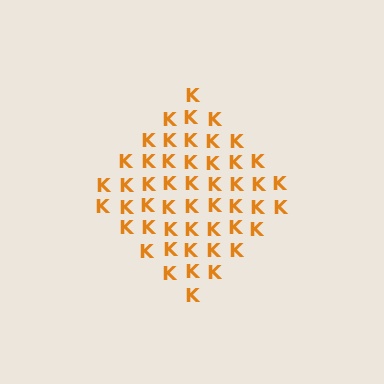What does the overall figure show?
The overall figure shows a diamond.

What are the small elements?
The small elements are letter K's.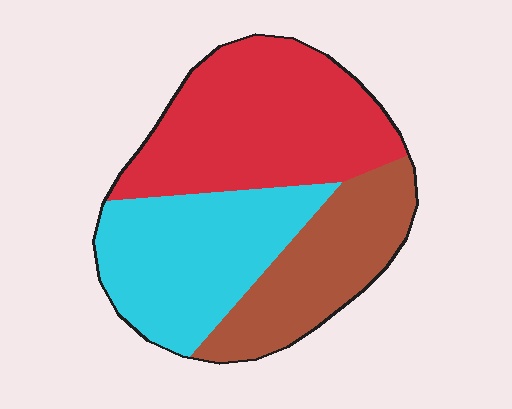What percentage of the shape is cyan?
Cyan takes up about one third (1/3) of the shape.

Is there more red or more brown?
Red.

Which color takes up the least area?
Brown, at roughly 25%.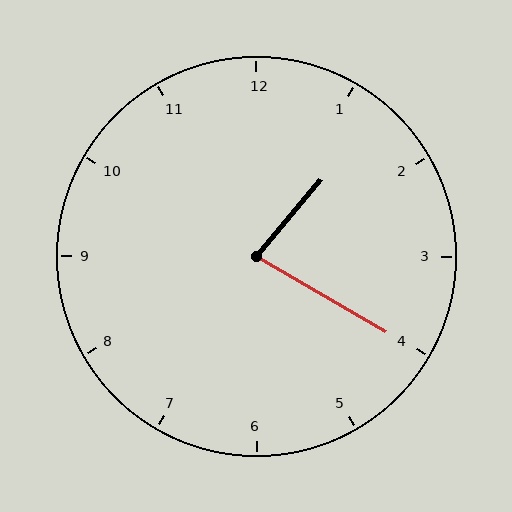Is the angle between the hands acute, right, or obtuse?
It is acute.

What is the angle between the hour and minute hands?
Approximately 80 degrees.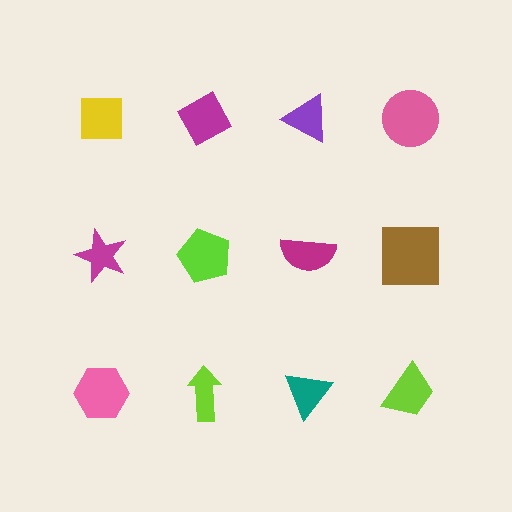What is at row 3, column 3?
A teal triangle.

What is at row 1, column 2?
A magenta diamond.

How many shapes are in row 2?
4 shapes.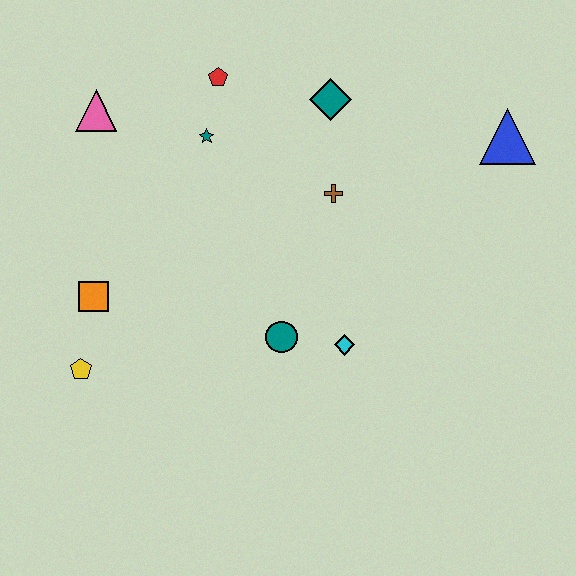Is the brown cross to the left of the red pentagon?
No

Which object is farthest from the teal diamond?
The yellow pentagon is farthest from the teal diamond.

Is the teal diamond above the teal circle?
Yes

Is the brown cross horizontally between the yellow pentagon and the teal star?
No